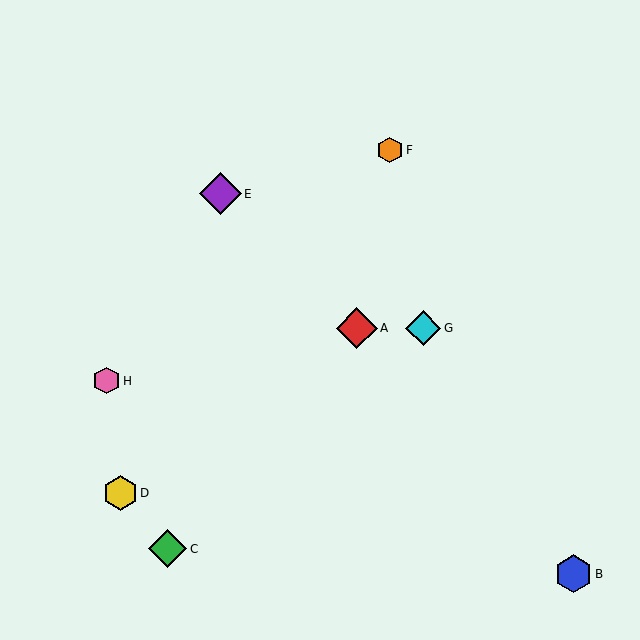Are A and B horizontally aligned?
No, A is at y≈328 and B is at y≈574.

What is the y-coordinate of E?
Object E is at y≈194.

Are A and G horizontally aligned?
Yes, both are at y≈328.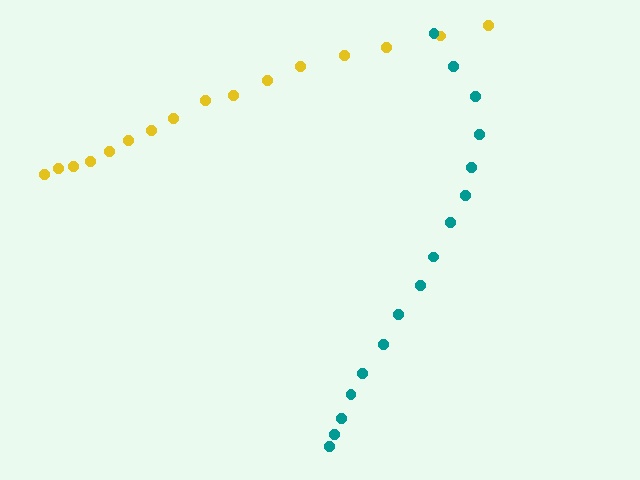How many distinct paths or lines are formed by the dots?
There are 2 distinct paths.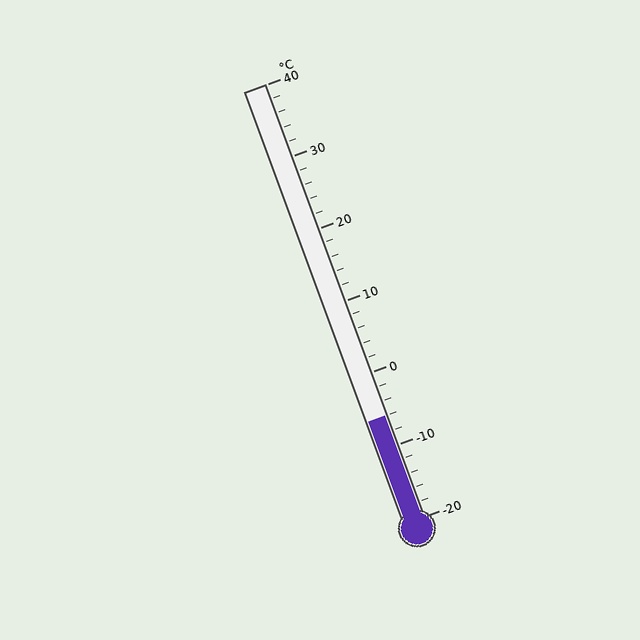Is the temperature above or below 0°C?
The temperature is below 0°C.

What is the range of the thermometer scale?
The thermometer scale ranges from -20°C to 40°C.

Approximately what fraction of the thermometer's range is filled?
The thermometer is filled to approximately 25% of its range.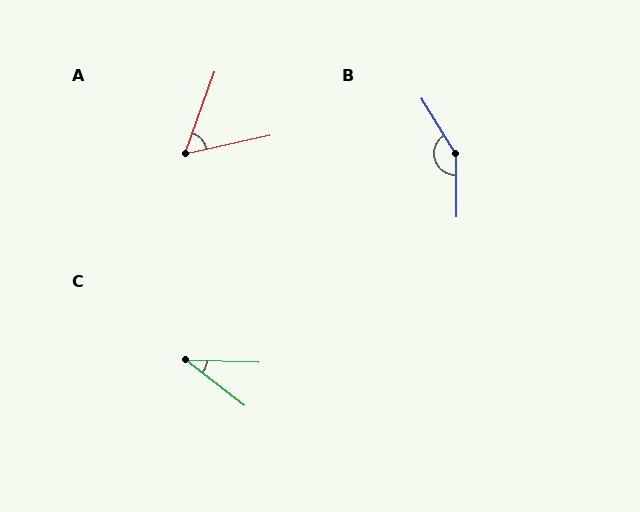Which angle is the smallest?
C, at approximately 36 degrees.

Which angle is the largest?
B, at approximately 148 degrees.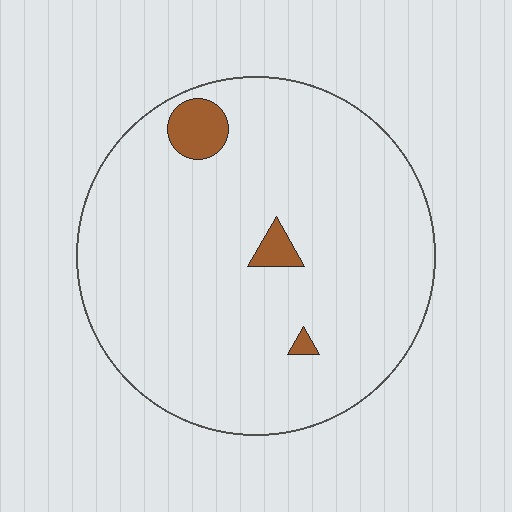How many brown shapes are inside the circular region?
3.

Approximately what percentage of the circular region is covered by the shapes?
Approximately 5%.